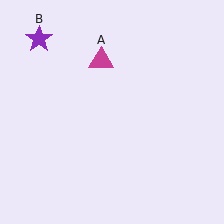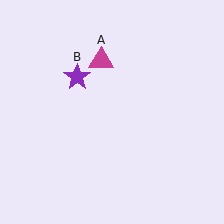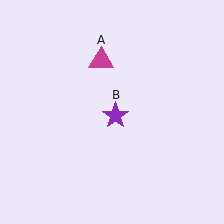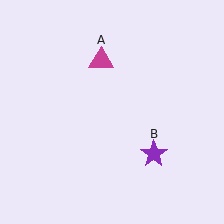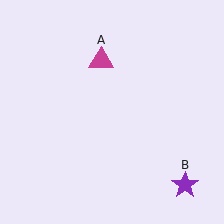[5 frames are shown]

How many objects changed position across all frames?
1 object changed position: purple star (object B).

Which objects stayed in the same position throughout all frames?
Magenta triangle (object A) remained stationary.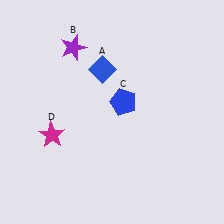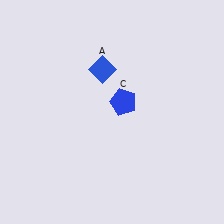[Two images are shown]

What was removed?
The purple star (B), the magenta star (D) were removed in Image 2.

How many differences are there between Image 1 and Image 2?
There are 2 differences between the two images.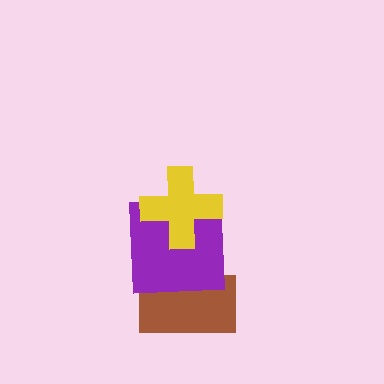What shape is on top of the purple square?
The yellow cross is on top of the purple square.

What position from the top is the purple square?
The purple square is 2nd from the top.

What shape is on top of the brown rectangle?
The purple square is on top of the brown rectangle.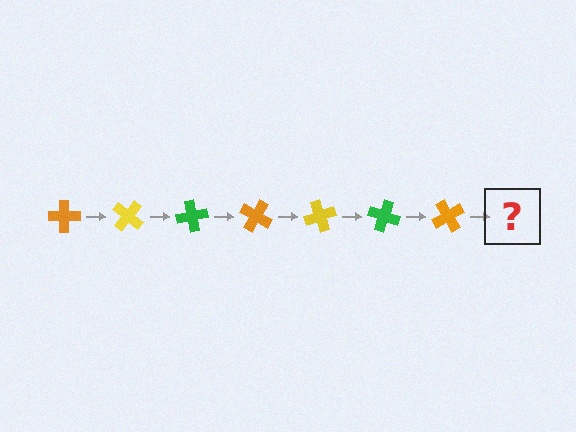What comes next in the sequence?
The next element should be a yellow cross, rotated 280 degrees from the start.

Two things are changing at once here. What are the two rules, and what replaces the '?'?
The two rules are that it rotates 40 degrees each step and the color cycles through orange, yellow, and green. The '?' should be a yellow cross, rotated 280 degrees from the start.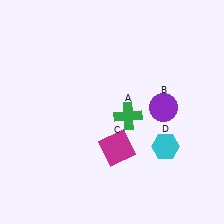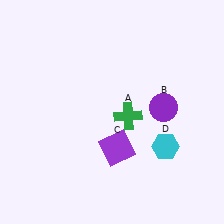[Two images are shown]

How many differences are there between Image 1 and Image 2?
There is 1 difference between the two images.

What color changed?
The square (C) changed from magenta in Image 1 to purple in Image 2.